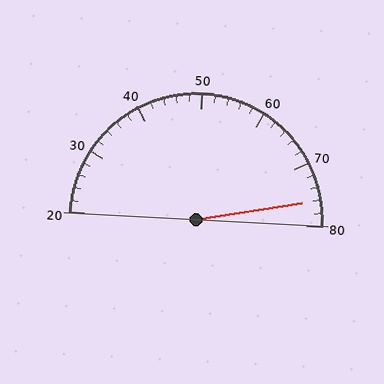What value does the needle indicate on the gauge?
The needle indicates approximately 76.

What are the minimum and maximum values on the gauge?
The gauge ranges from 20 to 80.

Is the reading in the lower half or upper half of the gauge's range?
The reading is in the upper half of the range (20 to 80).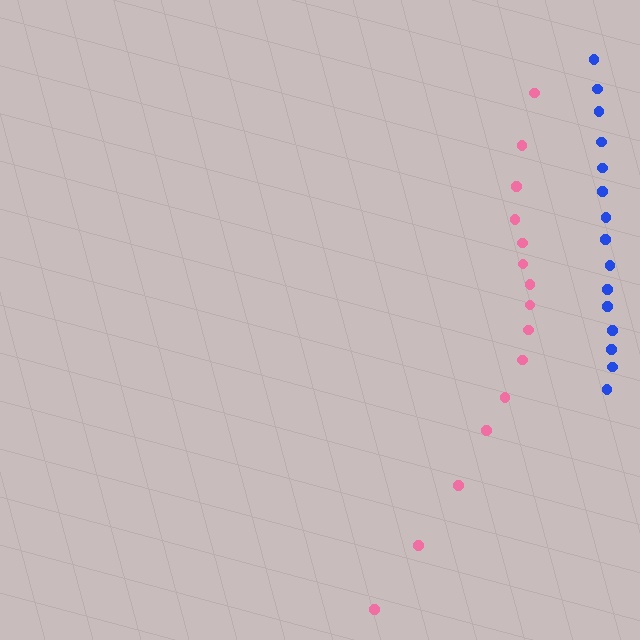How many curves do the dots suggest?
There are 2 distinct paths.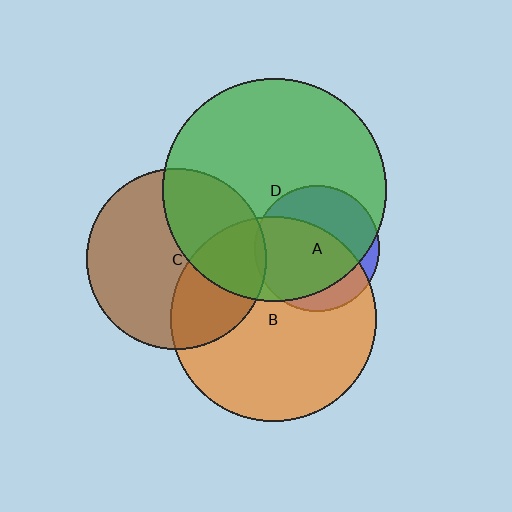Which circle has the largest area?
Circle D (green).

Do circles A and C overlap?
Yes.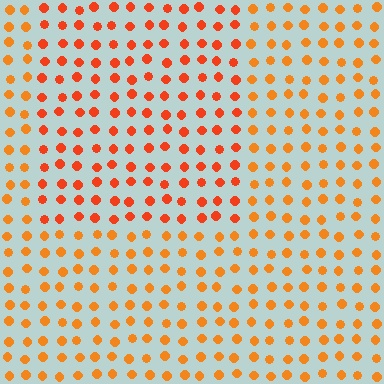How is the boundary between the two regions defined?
The boundary is defined purely by a slight shift in hue (about 20 degrees). Spacing, size, and orientation are identical on both sides.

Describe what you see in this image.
The image is filled with small orange elements in a uniform arrangement. A rectangle-shaped region is visible where the elements are tinted to a slightly different hue, forming a subtle color boundary.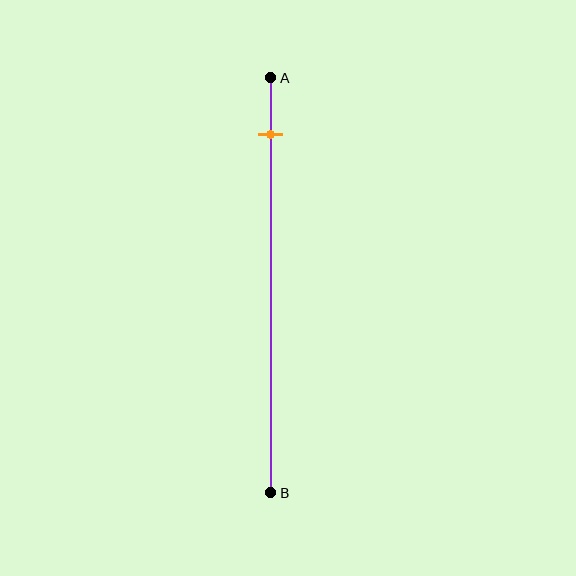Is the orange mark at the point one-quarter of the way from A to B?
No, the mark is at about 15% from A, not at the 25% one-quarter point.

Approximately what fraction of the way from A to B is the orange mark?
The orange mark is approximately 15% of the way from A to B.